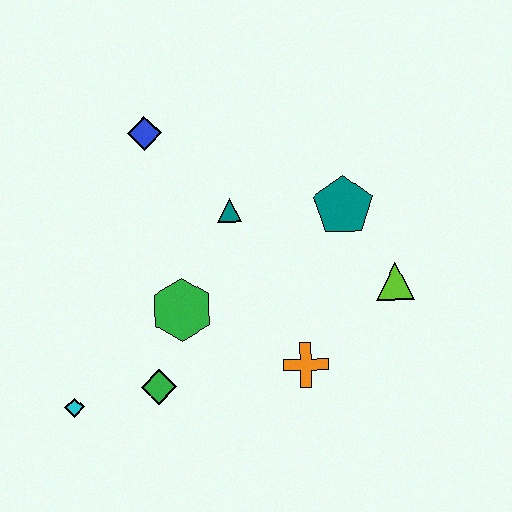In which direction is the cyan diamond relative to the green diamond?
The cyan diamond is to the left of the green diamond.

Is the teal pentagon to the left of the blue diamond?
No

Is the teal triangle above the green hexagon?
Yes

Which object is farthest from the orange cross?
The blue diamond is farthest from the orange cross.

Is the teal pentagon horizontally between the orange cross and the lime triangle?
Yes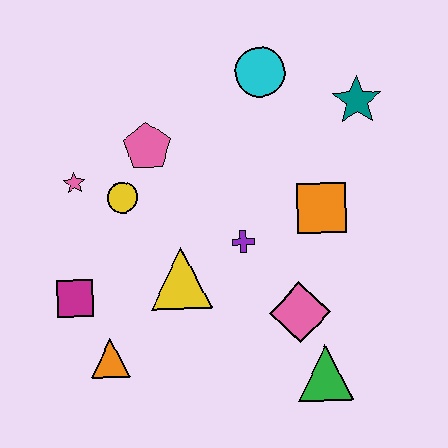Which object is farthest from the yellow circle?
The green triangle is farthest from the yellow circle.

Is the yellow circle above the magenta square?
Yes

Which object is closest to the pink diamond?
The green triangle is closest to the pink diamond.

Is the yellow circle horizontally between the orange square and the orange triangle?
Yes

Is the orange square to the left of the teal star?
Yes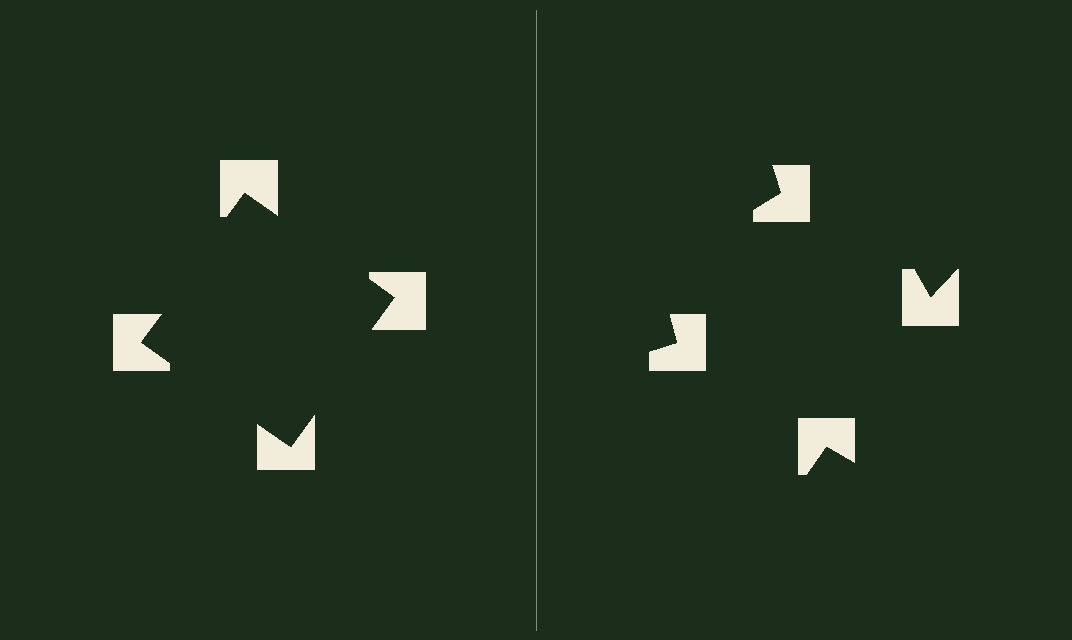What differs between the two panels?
The notched squares are positioned identically on both sides; only the wedge orientations differ. On the left they align to a square; on the right they are misaligned.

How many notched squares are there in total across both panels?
8 — 4 on each side.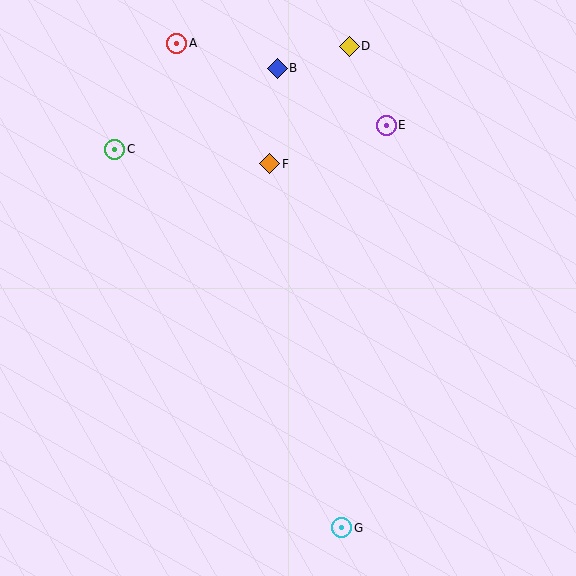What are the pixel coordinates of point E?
Point E is at (386, 125).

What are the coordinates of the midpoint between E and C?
The midpoint between E and C is at (250, 137).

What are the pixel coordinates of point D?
Point D is at (349, 46).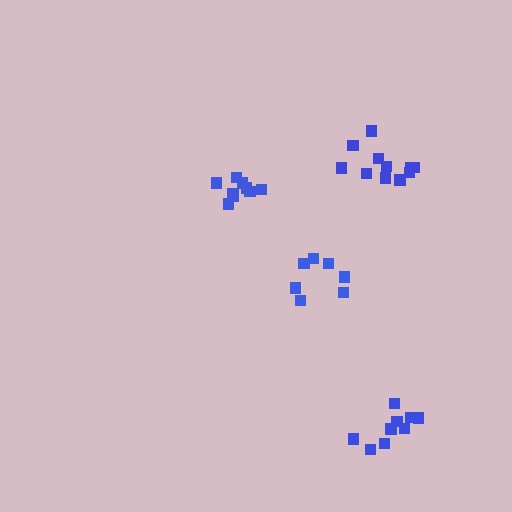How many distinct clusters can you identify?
There are 4 distinct clusters.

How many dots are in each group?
Group 1: 7 dots, Group 2: 9 dots, Group 3: 9 dots, Group 4: 11 dots (36 total).